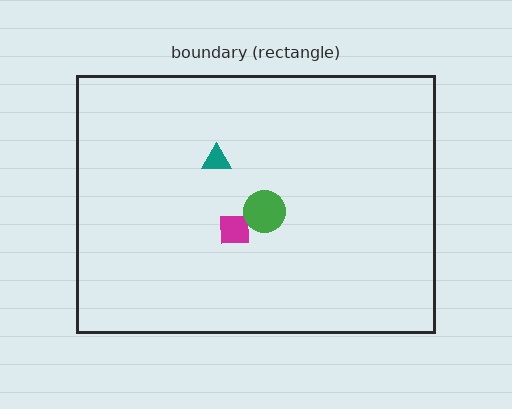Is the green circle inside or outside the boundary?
Inside.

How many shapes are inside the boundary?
3 inside, 0 outside.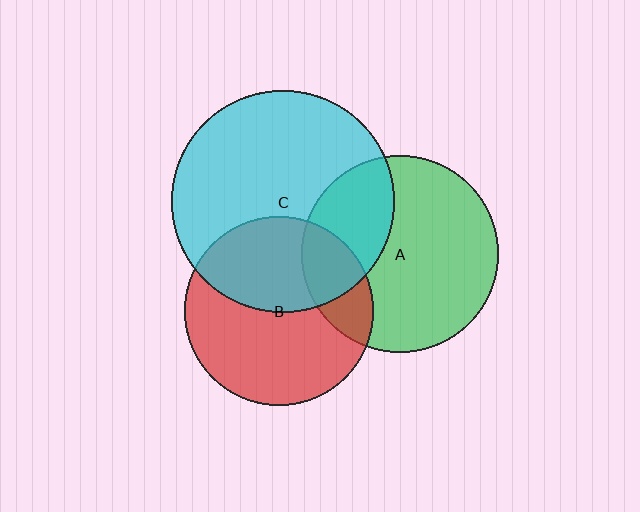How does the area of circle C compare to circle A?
Approximately 1.3 times.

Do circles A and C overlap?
Yes.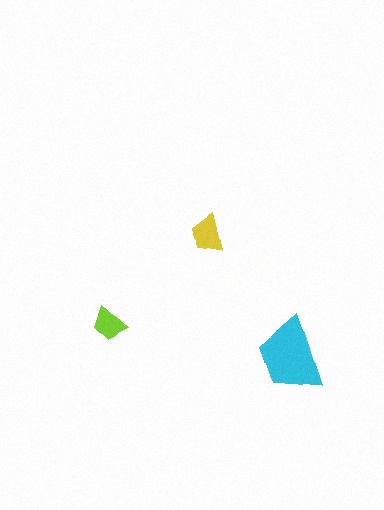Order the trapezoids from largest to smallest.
the cyan one, the yellow one, the lime one.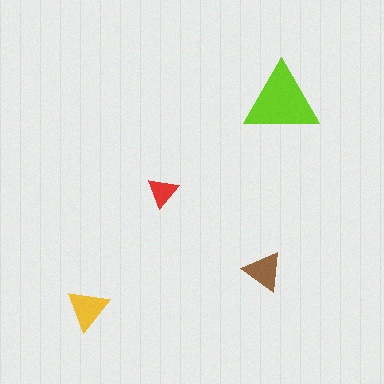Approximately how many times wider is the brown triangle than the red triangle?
About 1.5 times wider.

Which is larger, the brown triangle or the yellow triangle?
The yellow one.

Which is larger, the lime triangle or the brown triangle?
The lime one.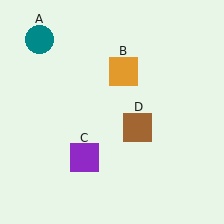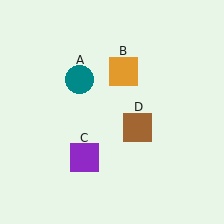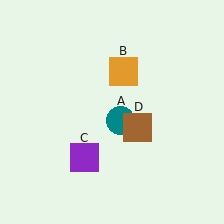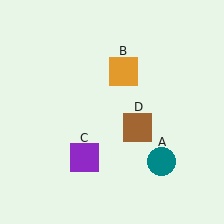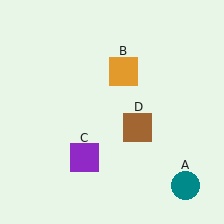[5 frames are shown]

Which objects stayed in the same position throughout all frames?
Orange square (object B) and purple square (object C) and brown square (object D) remained stationary.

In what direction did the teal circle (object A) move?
The teal circle (object A) moved down and to the right.